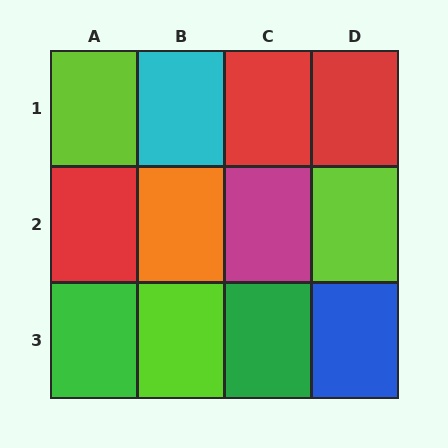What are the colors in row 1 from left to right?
Lime, cyan, red, red.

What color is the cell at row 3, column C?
Green.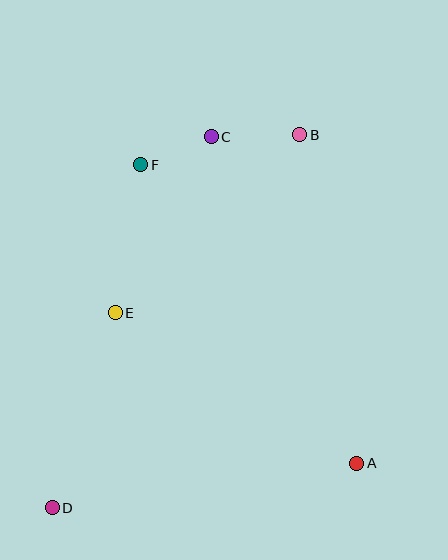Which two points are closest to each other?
Points C and F are closest to each other.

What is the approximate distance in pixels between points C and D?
The distance between C and D is approximately 404 pixels.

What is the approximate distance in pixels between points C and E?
The distance between C and E is approximately 201 pixels.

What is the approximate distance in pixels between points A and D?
The distance between A and D is approximately 308 pixels.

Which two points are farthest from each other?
Points B and D are farthest from each other.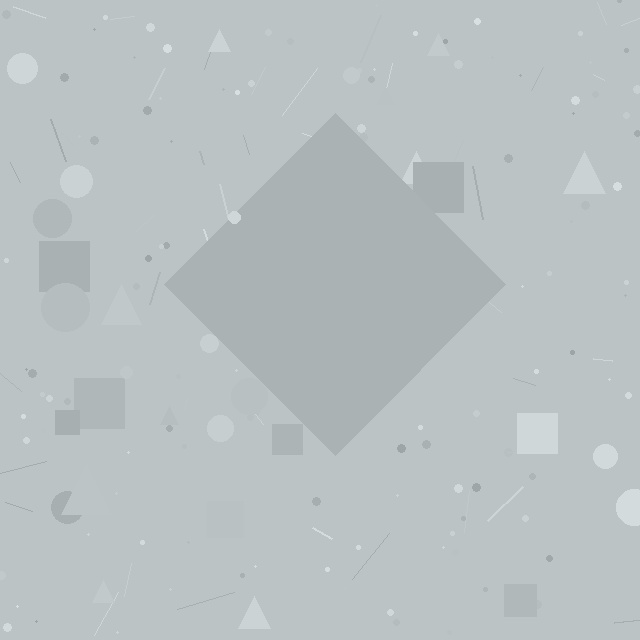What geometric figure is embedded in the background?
A diamond is embedded in the background.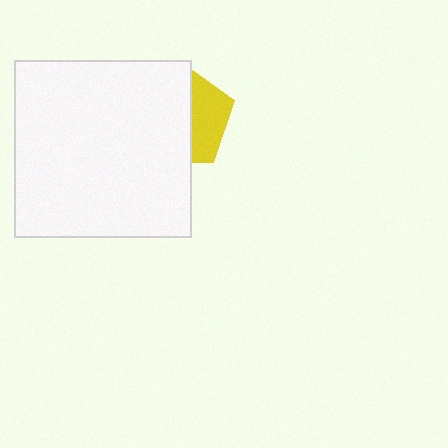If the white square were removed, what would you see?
You would see the complete yellow pentagon.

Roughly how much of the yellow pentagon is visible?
A small part of it is visible (roughly 36%).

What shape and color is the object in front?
The object in front is a white square.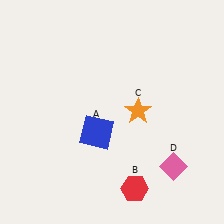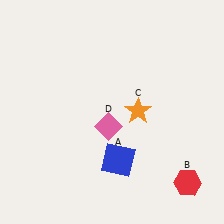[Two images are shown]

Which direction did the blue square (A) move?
The blue square (A) moved down.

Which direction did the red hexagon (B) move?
The red hexagon (B) moved right.